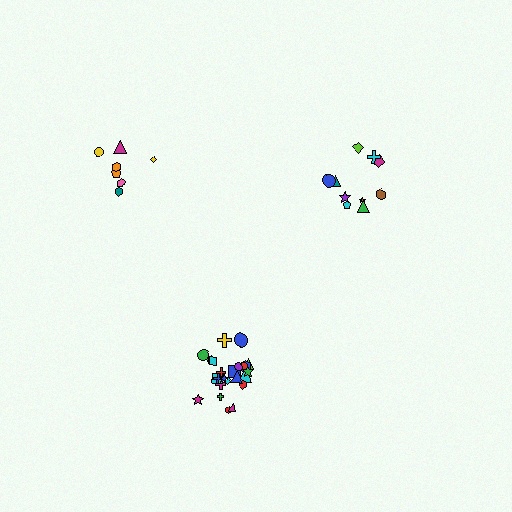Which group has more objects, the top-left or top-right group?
The top-right group.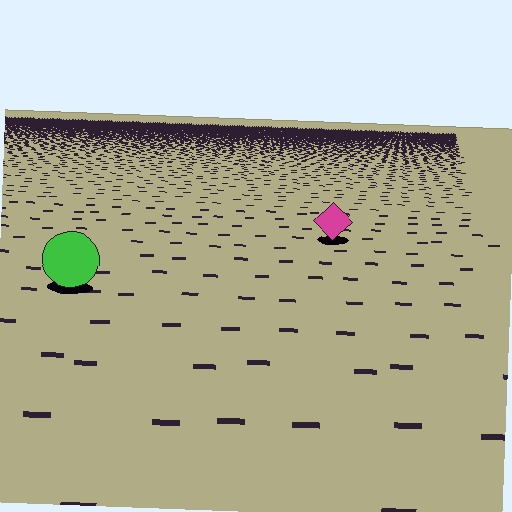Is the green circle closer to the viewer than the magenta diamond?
Yes. The green circle is closer — you can tell from the texture gradient: the ground texture is coarser near it.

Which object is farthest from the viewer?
The magenta diamond is farthest from the viewer. It appears smaller and the ground texture around it is denser.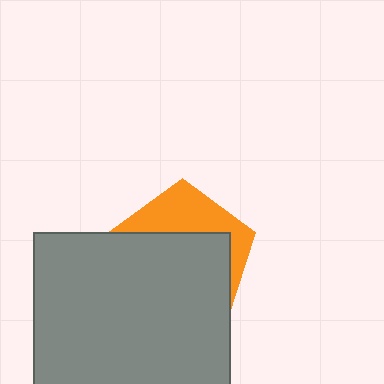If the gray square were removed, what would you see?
You would see the complete orange pentagon.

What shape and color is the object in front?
The object in front is a gray square.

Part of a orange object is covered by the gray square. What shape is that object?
It is a pentagon.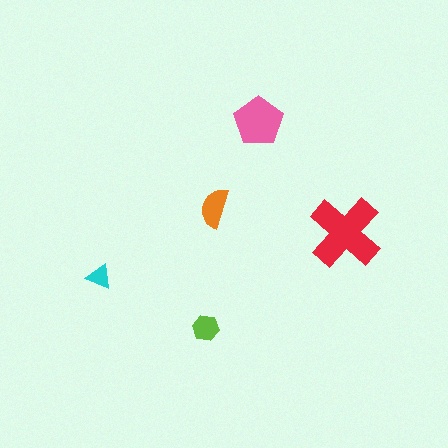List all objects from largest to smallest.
The red cross, the pink pentagon, the orange semicircle, the lime hexagon, the cyan triangle.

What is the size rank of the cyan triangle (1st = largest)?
5th.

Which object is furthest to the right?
The red cross is rightmost.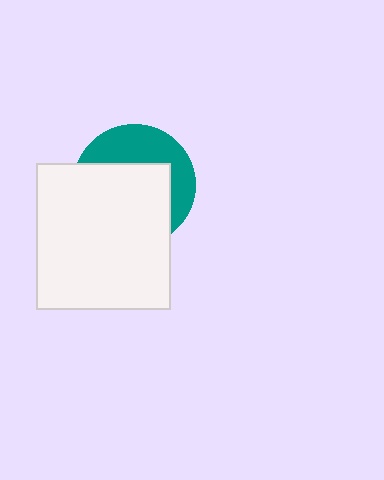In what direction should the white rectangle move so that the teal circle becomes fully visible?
The white rectangle should move toward the lower-left. That is the shortest direction to clear the overlap and leave the teal circle fully visible.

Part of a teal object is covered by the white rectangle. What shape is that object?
It is a circle.